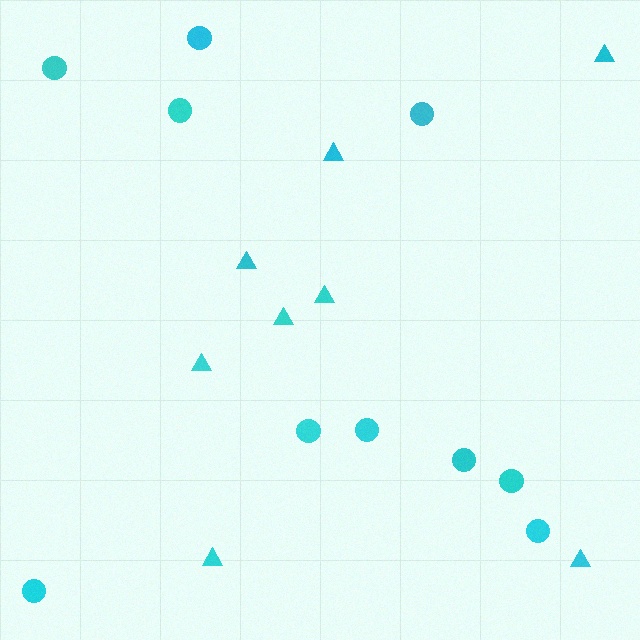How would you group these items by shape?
There are 2 groups: one group of circles (10) and one group of triangles (8).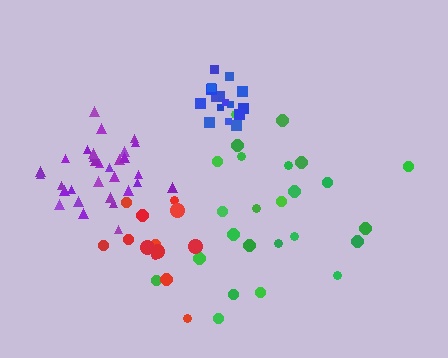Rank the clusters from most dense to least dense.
blue, purple, red, green.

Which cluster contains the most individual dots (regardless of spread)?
Purple (31).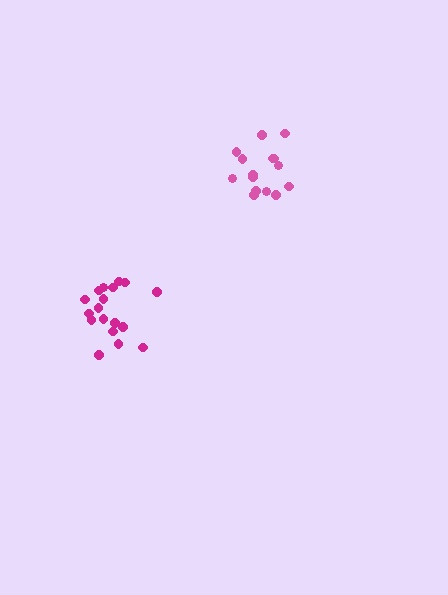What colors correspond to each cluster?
The clusters are colored: magenta, pink.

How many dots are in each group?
Group 1: 18 dots, Group 2: 15 dots (33 total).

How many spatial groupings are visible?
There are 2 spatial groupings.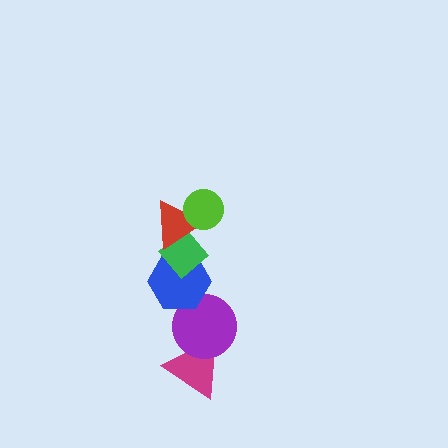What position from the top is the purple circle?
The purple circle is 5th from the top.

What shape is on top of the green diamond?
The red triangle is on top of the green diamond.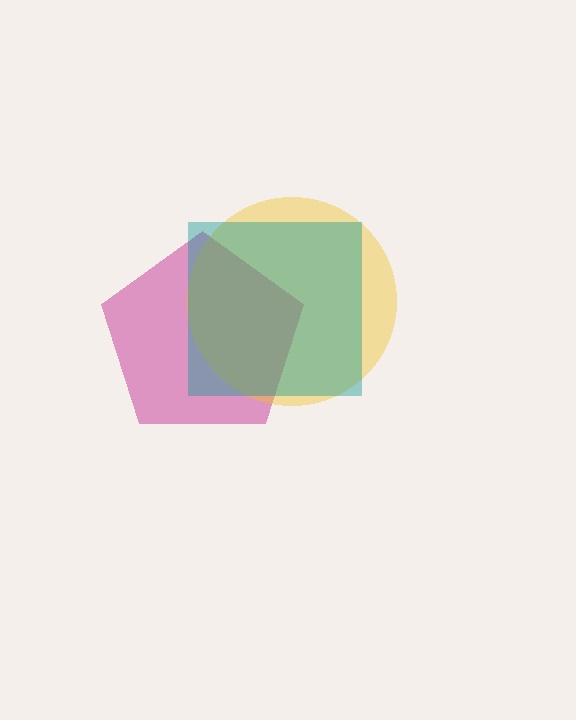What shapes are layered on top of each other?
The layered shapes are: a magenta pentagon, a yellow circle, a teal square.